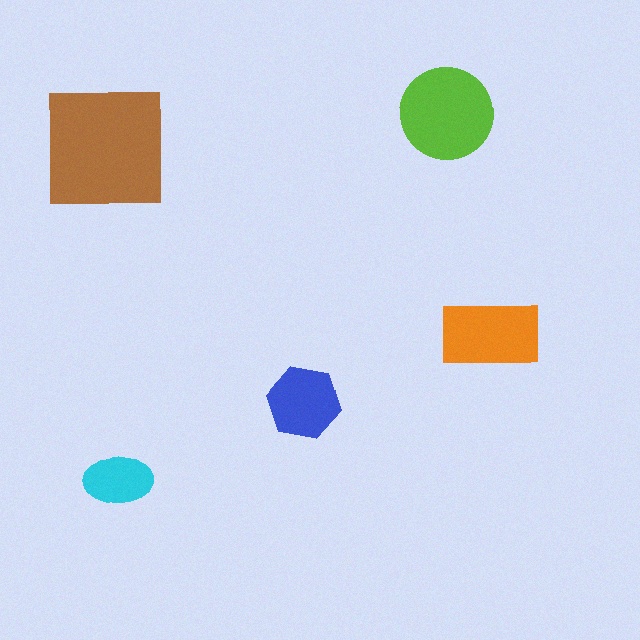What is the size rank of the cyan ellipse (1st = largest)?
5th.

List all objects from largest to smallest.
The brown square, the lime circle, the orange rectangle, the blue hexagon, the cyan ellipse.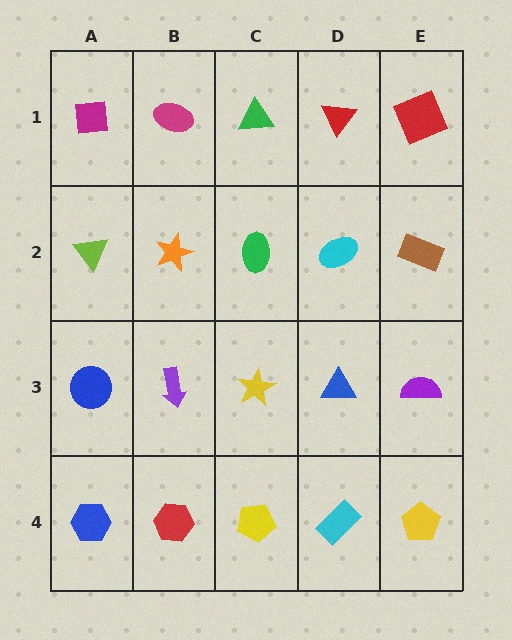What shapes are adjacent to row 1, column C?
A green ellipse (row 2, column C), a magenta ellipse (row 1, column B), a red triangle (row 1, column D).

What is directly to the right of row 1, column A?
A magenta ellipse.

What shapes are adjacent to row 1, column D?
A cyan ellipse (row 2, column D), a green triangle (row 1, column C), a red square (row 1, column E).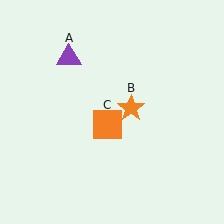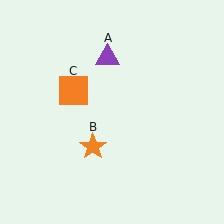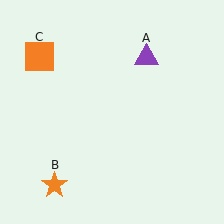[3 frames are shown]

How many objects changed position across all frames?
3 objects changed position: purple triangle (object A), orange star (object B), orange square (object C).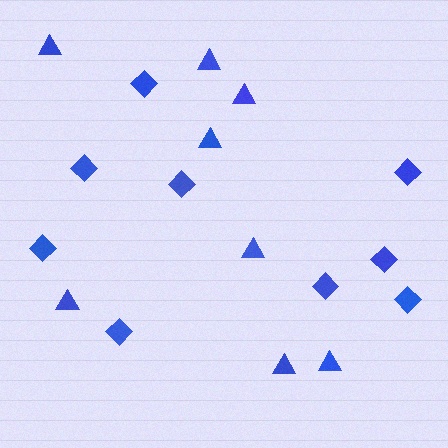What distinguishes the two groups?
There are 2 groups: one group of diamonds (9) and one group of triangles (8).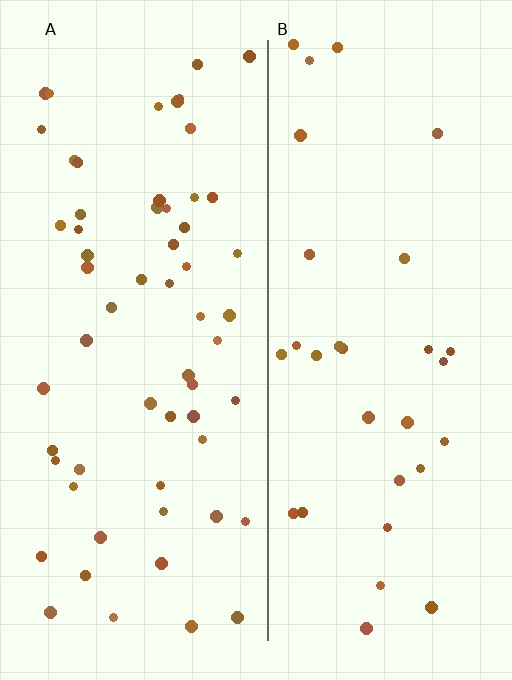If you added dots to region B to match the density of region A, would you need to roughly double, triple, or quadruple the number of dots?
Approximately double.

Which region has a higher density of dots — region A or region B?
A (the left).